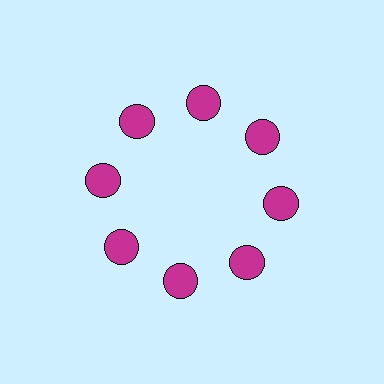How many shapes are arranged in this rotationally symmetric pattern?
There are 8 shapes, arranged in 8 groups of 1.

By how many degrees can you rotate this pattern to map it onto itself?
The pattern maps onto itself every 45 degrees of rotation.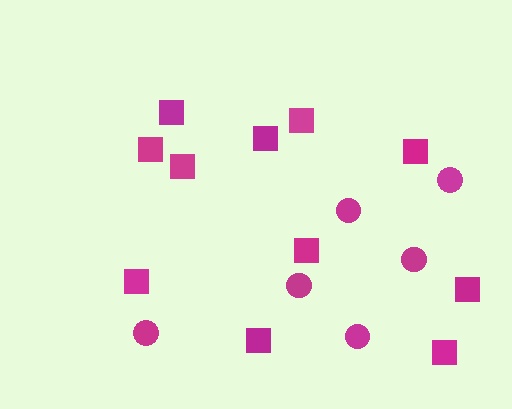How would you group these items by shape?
There are 2 groups: one group of circles (6) and one group of squares (11).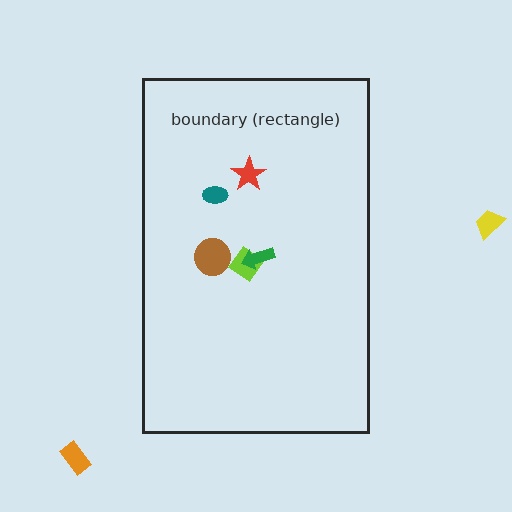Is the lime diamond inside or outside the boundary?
Inside.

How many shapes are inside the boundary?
5 inside, 2 outside.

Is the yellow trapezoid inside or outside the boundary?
Outside.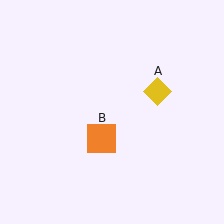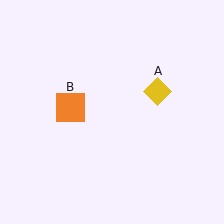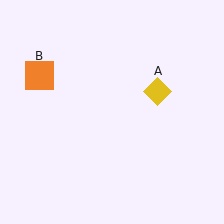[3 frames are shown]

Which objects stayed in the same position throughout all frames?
Yellow diamond (object A) remained stationary.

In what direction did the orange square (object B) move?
The orange square (object B) moved up and to the left.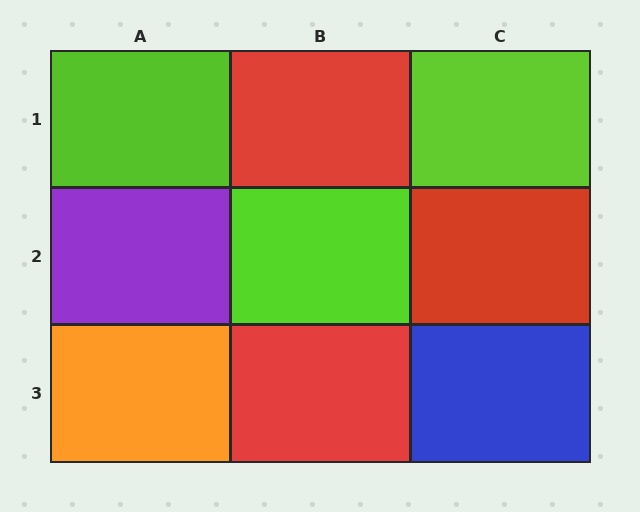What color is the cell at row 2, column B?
Lime.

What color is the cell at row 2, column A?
Purple.